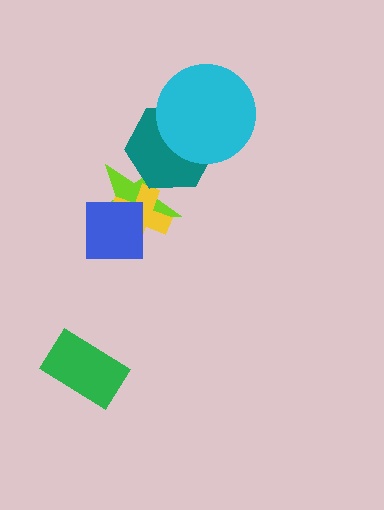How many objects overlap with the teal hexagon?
2 objects overlap with the teal hexagon.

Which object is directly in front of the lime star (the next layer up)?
The yellow cross is directly in front of the lime star.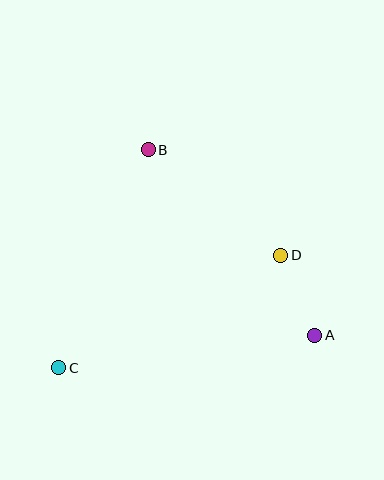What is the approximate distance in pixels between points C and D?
The distance between C and D is approximately 249 pixels.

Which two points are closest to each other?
Points A and D are closest to each other.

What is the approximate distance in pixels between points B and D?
The distance between B and D is approximately 170 pixels.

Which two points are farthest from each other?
Points A and C are farthest from each other.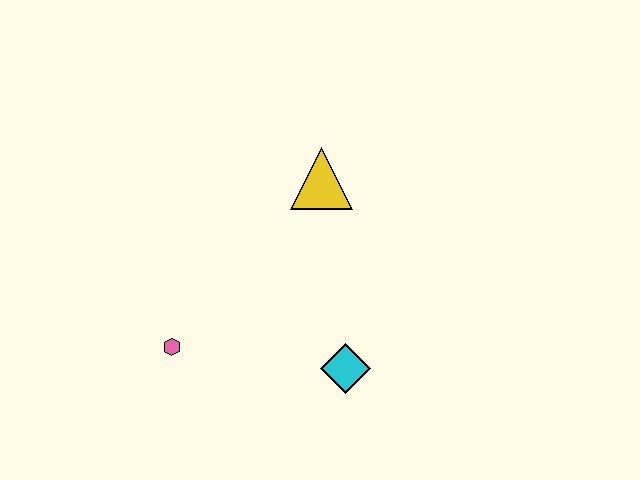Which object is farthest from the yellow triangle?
The pink hexagon is farthest from the yellow triangle.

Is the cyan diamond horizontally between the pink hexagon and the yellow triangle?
No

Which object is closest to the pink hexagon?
The cyan diamond is closest to the pink hexagon.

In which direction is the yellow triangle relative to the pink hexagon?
The yellow triangle is above the pink hexagon.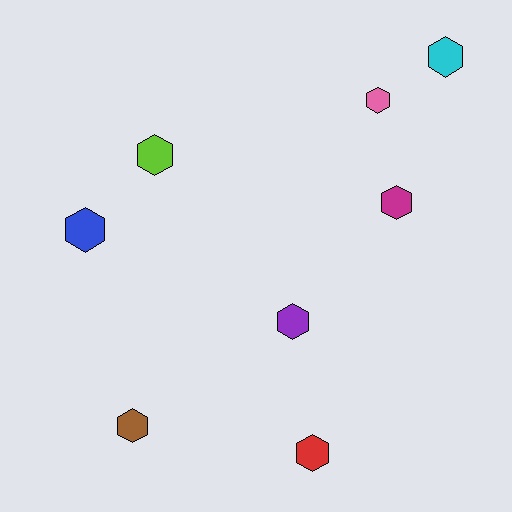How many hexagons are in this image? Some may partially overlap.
There are 8 hexagons.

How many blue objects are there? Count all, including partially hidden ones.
There is 1 blue object.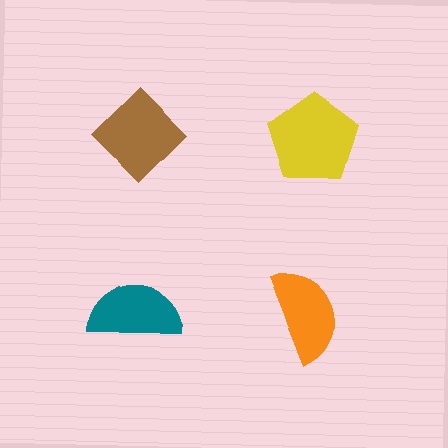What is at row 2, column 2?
An orange semicircle.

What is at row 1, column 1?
A brown diamond.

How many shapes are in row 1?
2 shapes.